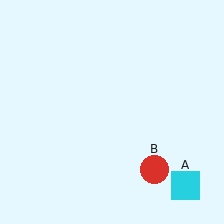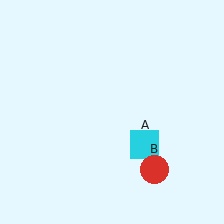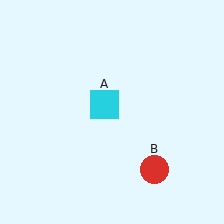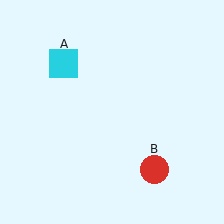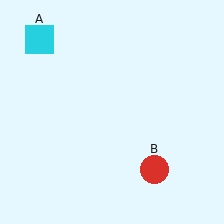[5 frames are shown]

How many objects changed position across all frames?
1 object changed position: cyan square (object A).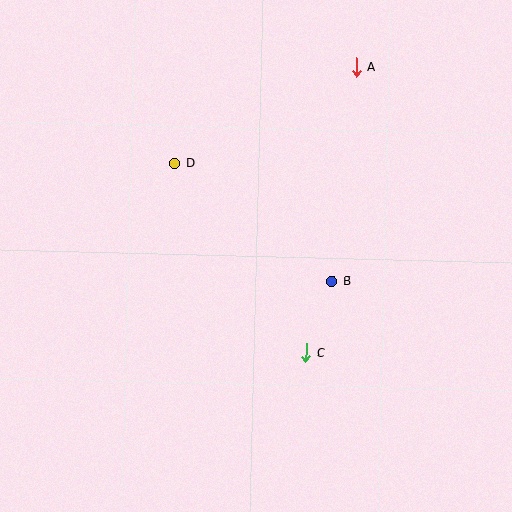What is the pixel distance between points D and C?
The distance between D and C is 230 pixels.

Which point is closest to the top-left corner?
Point D is closest to the top-left corner.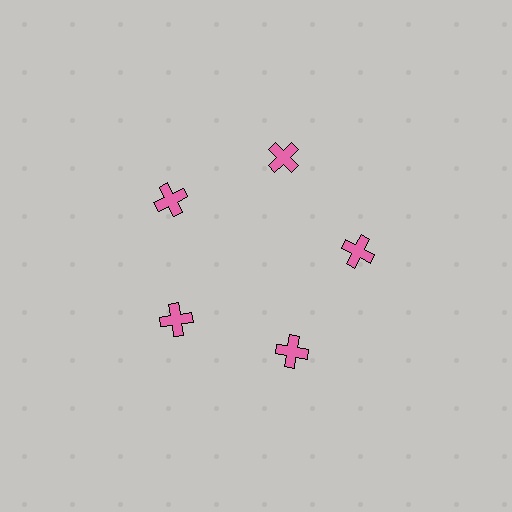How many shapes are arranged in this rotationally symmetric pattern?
There are 5 shapes, arranged in 5 groups of 1.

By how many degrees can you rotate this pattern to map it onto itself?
The pattern maps onto itself every 72 degrees of rotation.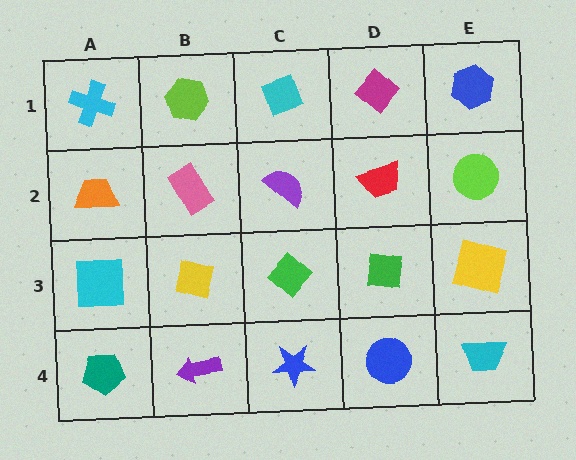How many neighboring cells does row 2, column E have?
3.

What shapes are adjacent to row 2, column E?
A blue hexagon (row 1, column E), a yellow square (row 3, column E), a red trapezoid (row 2, column D).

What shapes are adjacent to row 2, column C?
A cyan diamond (row 1, column C), a green diamond (row 3, column C), a pink rectangle (row 2, column B), a red trapezoid (row 2, column D).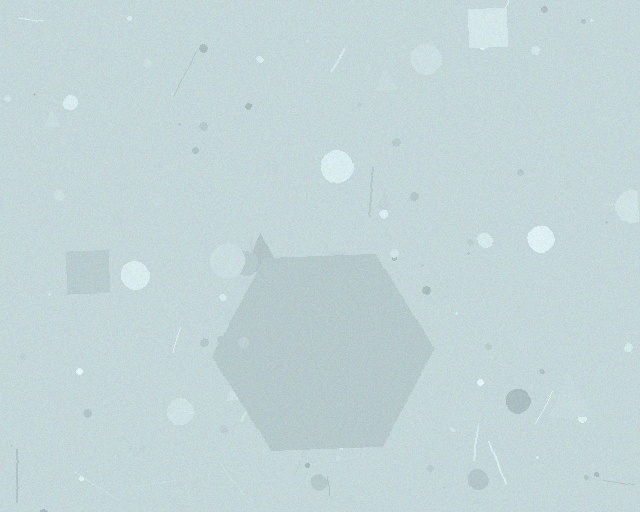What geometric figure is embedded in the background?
A hexagon is embedded in the background.